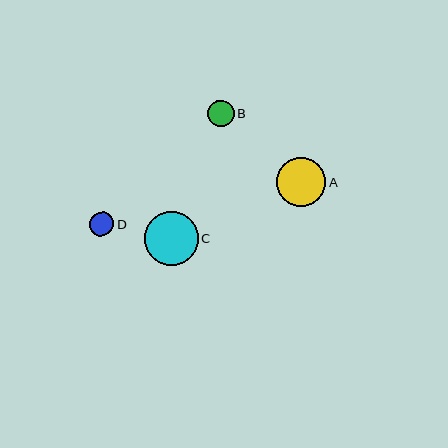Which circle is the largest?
Circle C is the largest with a size of approximately 54 pixels.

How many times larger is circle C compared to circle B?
Circle C is approximately 2.0 times the size of circle B.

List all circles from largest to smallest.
From largest to smallest: C, A, B, D.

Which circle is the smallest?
Circle D is the smallest with a size of approximately 24 pixels.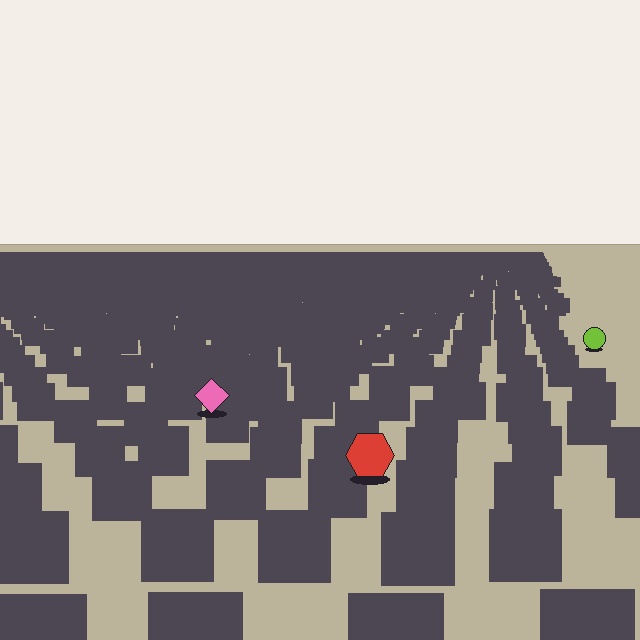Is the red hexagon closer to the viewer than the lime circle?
Yes. The red hexagon is closer — you can tell from the texture gradient: the ground texture is coarser near it.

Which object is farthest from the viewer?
The lime circle is farthest from the viewer. It appears smaller and the ground texture around it is denser.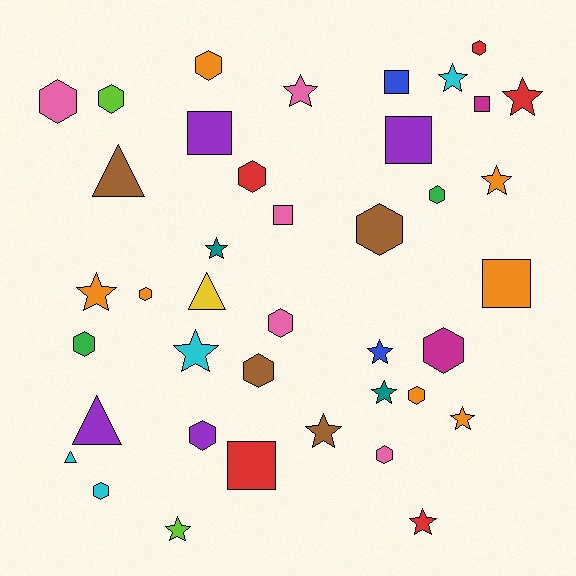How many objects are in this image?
There are 40 objects.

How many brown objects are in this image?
There are 4 brown objects.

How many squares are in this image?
There are 7 squares.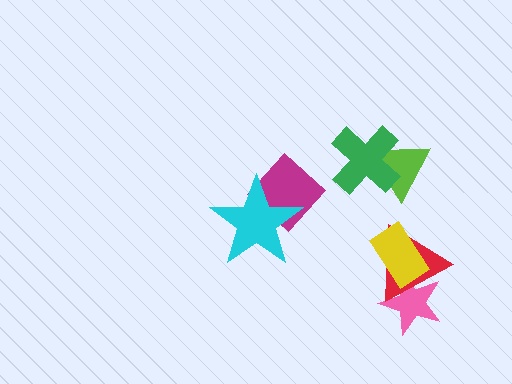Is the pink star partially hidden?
Yes, it is partially covered by another shape.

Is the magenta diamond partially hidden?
Yes, it is partially covered by another shape.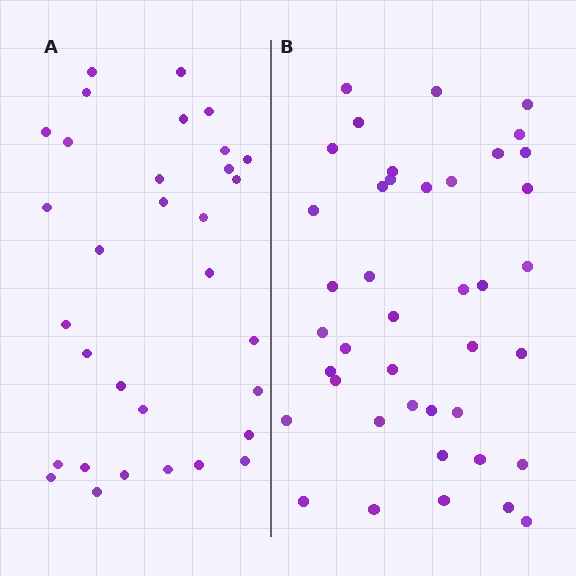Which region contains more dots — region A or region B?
Region B (the right region) has more dots.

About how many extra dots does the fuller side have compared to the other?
Region B has roughly 8 or so more dots than region A.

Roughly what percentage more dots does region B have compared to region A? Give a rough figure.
About 30% more.